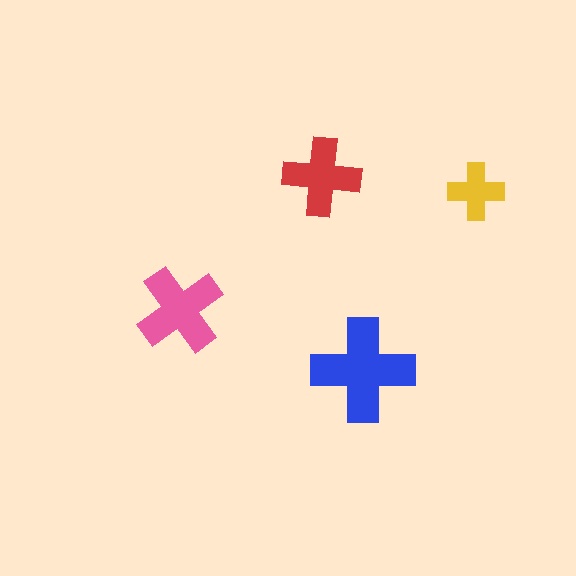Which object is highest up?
The red cross is topmost.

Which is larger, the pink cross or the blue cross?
The blue one.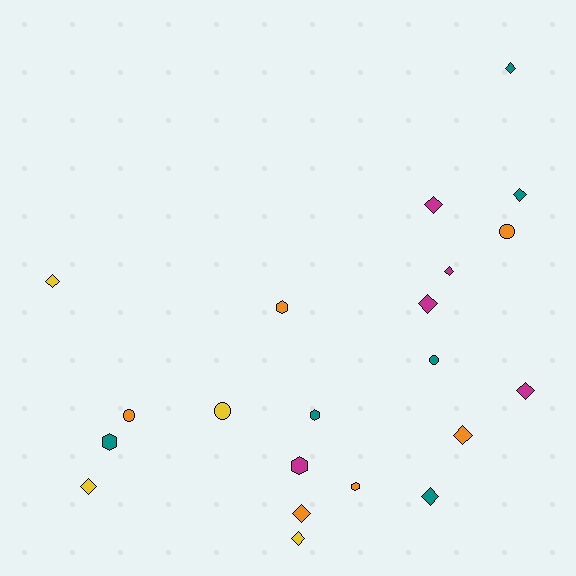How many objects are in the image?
There are 21 objects.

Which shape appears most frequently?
Diamond, with 12 objects.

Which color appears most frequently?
Orange, with 6 objects.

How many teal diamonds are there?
There are 3 teal diamonds.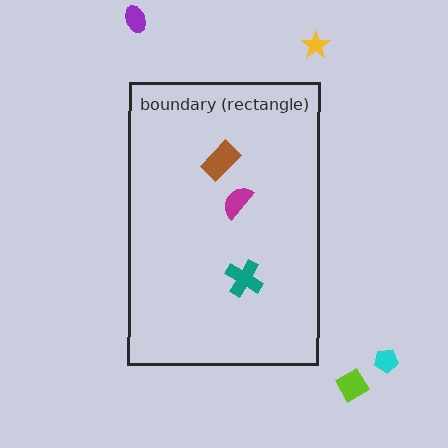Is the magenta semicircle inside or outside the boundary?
Inside.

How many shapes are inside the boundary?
3 inside, 4 outside.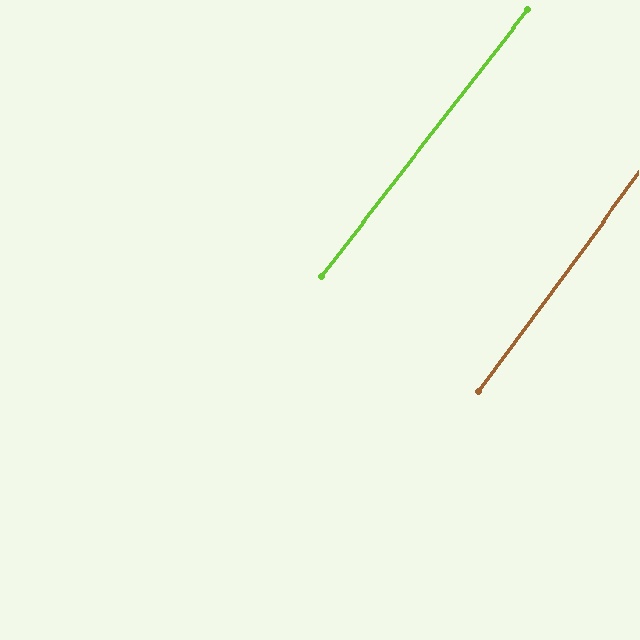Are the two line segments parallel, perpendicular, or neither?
Parallel — their directions differ by only 1.7°.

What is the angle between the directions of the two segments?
Approximately 2 degrees.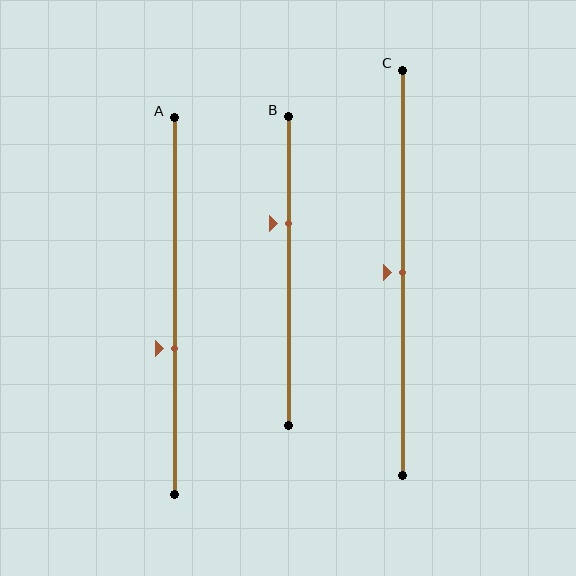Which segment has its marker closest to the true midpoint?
Segment C has its marker closest to the true midpoint.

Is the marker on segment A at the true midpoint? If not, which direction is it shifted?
No, the marker on segment A is shifted downward by about 11% of the segment length.